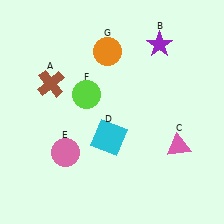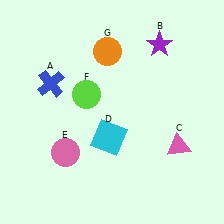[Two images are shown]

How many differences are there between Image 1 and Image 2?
There is 1 difference between the two images.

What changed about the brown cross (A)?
In Image 1, A is brown. In Image 2, it changed to blue.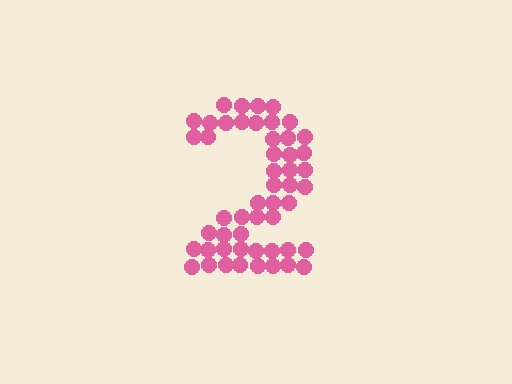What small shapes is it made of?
It is made of small circles.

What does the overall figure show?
The overall figure shows the digit 2.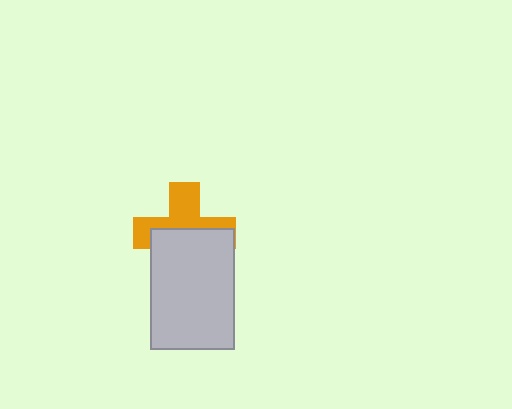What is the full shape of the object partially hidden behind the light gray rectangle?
The partially hidden object is an orange cross.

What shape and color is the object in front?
The object in front is a light gray rectangle.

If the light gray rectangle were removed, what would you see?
You would see the complete orange cross.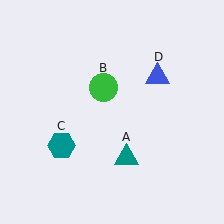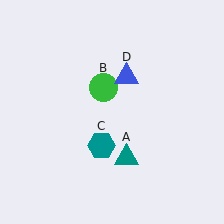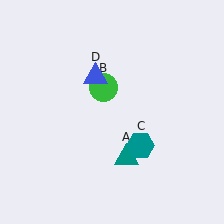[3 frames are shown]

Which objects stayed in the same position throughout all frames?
Teal triangle (object A) and green circle (object B) remained stationary.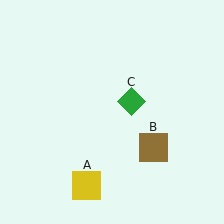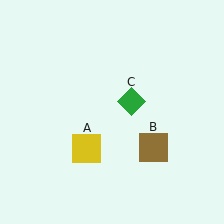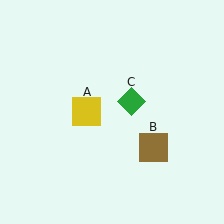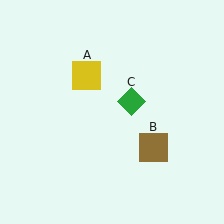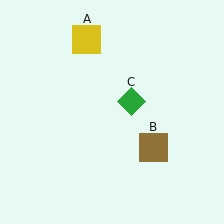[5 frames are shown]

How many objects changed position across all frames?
1 object changed position: yellow square (object A).